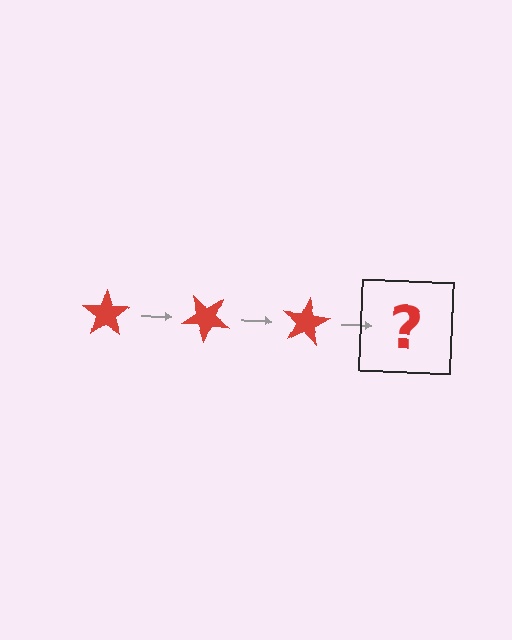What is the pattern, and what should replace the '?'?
The pattern is that the star rotates 40 degrees each step. The '?' should be a red star rotated 120 degrees.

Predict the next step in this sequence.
The next step is a red star rotated 120 degrees.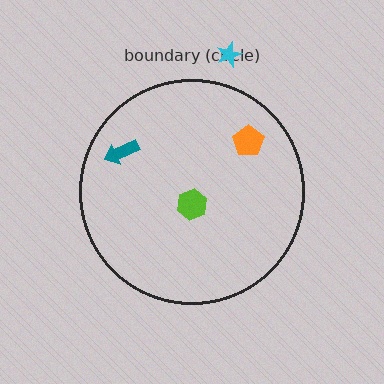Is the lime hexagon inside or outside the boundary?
Inside.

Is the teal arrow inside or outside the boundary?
Inside.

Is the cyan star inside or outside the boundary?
Outside.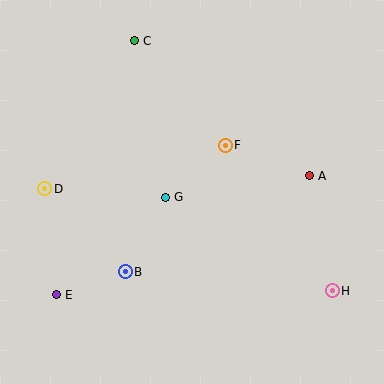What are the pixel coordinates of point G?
Point G is at (165, 197).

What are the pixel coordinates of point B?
Point B is at (125, 272).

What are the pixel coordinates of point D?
Point D is at (45, 189).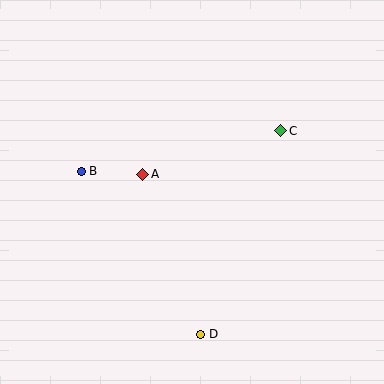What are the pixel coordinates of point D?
Point D is at (201, 334).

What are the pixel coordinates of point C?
Point C is at (281, 131).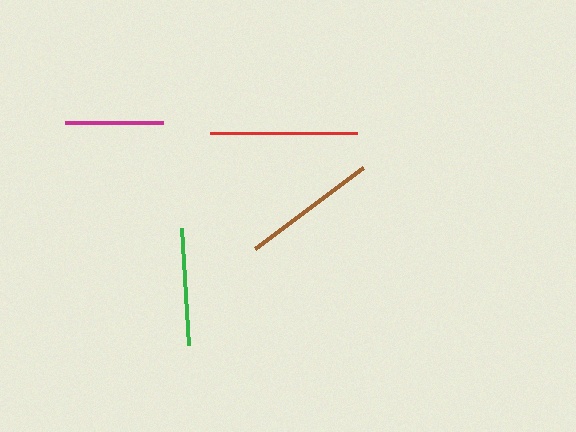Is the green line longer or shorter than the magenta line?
The green line is longer than the magenta line.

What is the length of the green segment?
The green segment is approximately 117 pixels long.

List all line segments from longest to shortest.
From longest to shortest: red, brown, green, magenta.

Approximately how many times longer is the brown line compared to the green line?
The brown line is approximately 1.2 times the length of the green line.